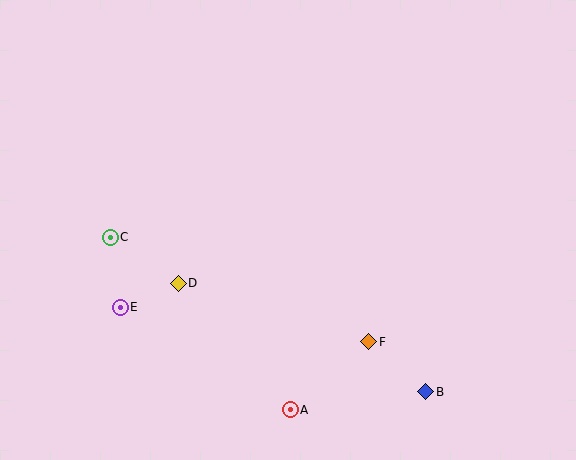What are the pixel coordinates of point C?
Point C is at (110, 237).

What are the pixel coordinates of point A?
Point A is at (290, 410).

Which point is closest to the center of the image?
Point D at (178, 283) is closest to the center.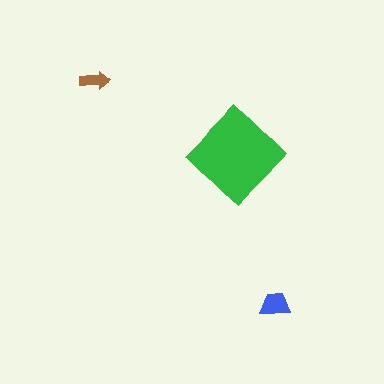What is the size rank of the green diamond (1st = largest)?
1st.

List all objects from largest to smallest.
The green diamond, the blue trapezoid, the brown arrow.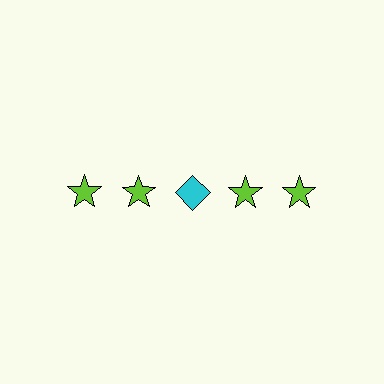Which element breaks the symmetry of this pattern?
The cyan diamond in the top row, center column breaks the symmetry. All other shapes are lime stars.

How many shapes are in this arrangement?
There are 5 shapes arranged in a grid pattern.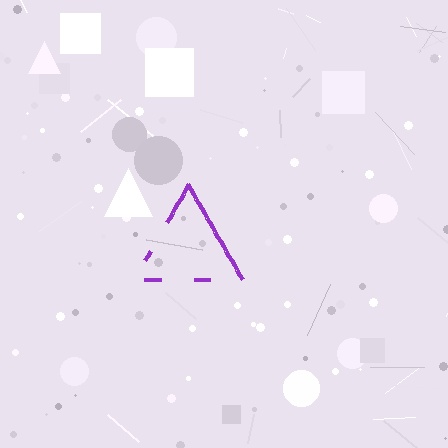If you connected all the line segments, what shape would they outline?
They would outline a triangle.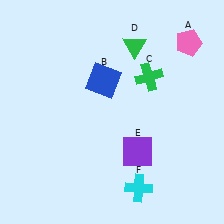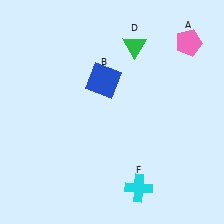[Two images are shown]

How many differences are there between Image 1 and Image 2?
There are 2 differences between the two images.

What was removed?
The purple square (E), the green cross (C) were removed in Image 2.